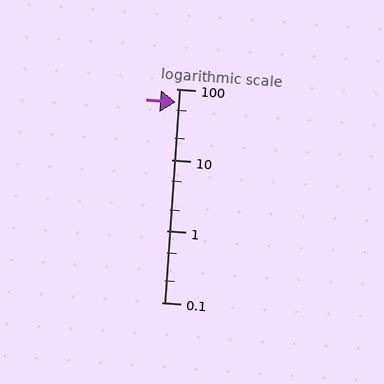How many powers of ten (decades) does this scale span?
The scale spans 3 decades, from 0.1 to 100.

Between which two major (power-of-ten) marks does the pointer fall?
The pointer is between 10 and 100.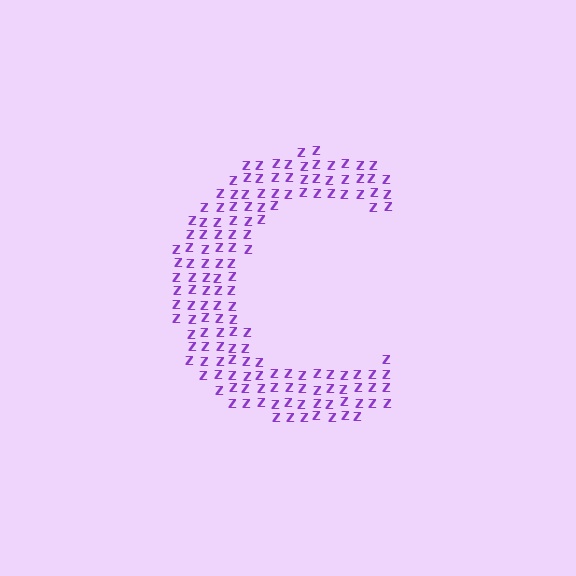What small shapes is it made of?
It is made of small letter Z's.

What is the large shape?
The large shape is the letter C.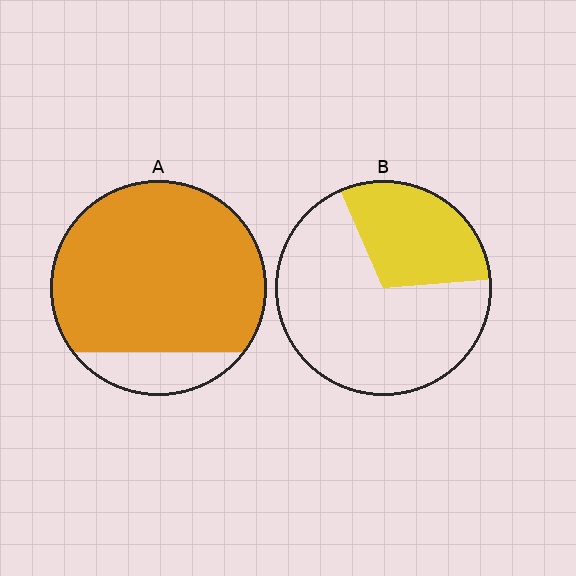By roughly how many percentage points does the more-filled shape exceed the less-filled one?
By roughly 55 percentage points (A over B).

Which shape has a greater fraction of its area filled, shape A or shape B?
Shape A.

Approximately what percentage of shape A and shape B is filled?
A is approximately 85% and B is approximately 30%.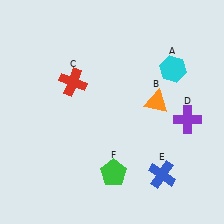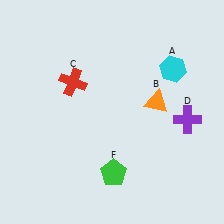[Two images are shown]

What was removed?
The blue cross (E) was removed in Image 2.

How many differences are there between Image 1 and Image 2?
There is 1 difference between the two images.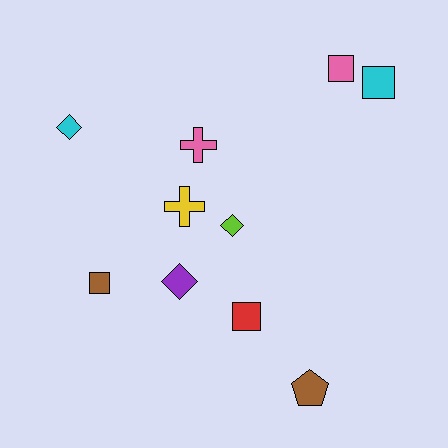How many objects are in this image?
There are 10 objects.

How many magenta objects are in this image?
There are no magenta objects.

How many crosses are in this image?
There are 2 crosses.